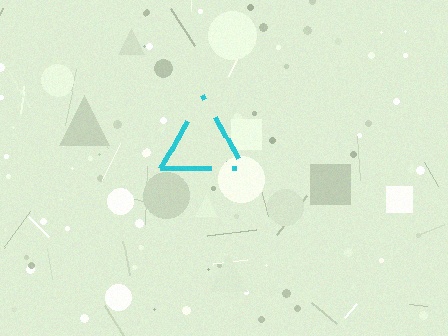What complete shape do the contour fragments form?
The contour fragments form a triangle.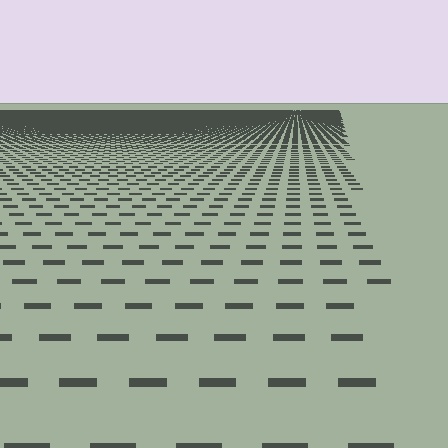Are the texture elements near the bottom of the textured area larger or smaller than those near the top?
Larger. Near the bottom, elements are closer to the viewer and appear at a bigger on-screen size.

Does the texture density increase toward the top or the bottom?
Density increases toward the top.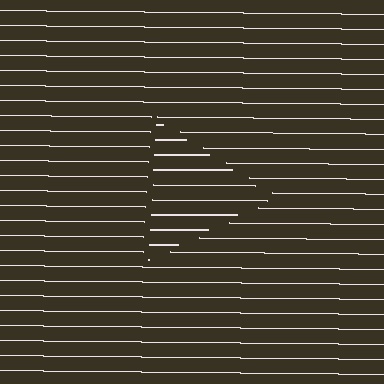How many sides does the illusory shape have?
3 sides — the line-ends trace a triangle.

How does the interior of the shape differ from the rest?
The interior of the shape contains the same grating, shifted by half a period — the contour is defined by the phase discontinuity where line-ends from the inner and outer gratings abut.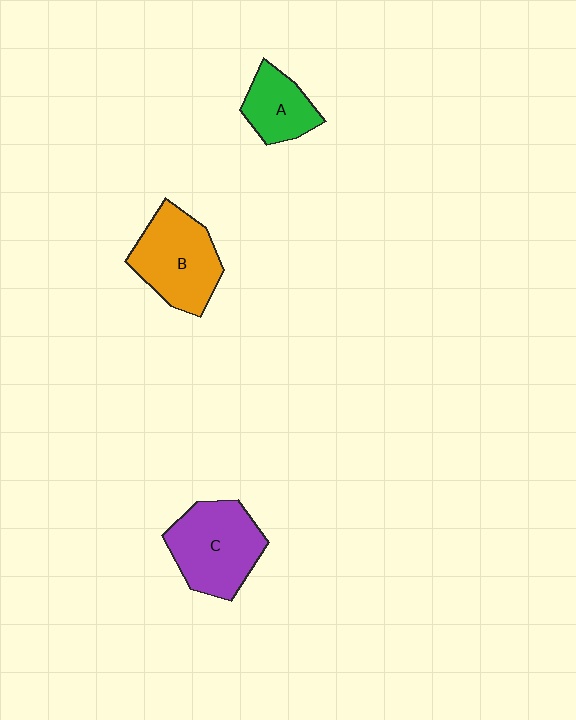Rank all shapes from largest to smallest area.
From largest to smallest: C (purple), B (orange), A (green).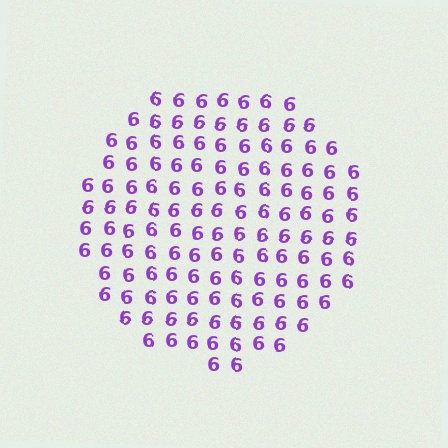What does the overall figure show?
The overall figure shows a circle.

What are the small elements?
The small elements are digit 6's.